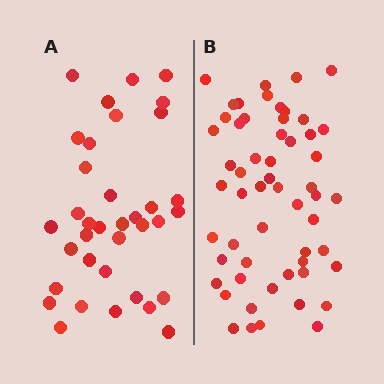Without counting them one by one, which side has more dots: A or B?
Region B (the right region) has more dots.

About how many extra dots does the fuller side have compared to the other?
Region B has approximately 20 more dots than region A.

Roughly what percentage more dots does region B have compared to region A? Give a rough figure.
About 55% more.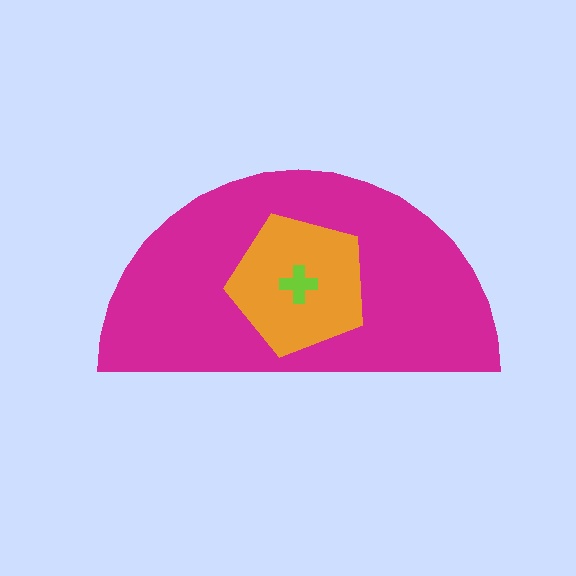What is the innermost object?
The lime cross.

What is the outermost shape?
The magenta semicircle.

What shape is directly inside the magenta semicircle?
The orange pentagon.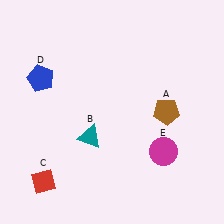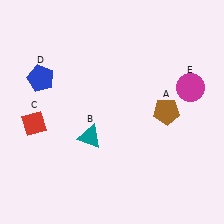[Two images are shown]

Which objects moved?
The objects that moved are: the red diamond (C), the magenta circle (E).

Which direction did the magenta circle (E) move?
The magenta circle (E) moved up.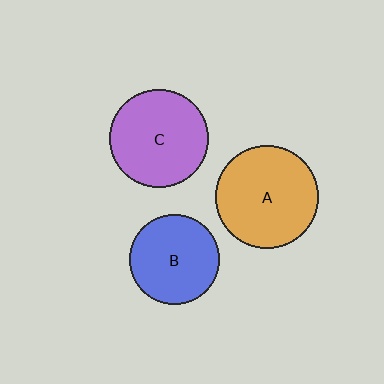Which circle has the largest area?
Circle A (orange).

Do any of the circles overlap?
No, none of the circles overlap.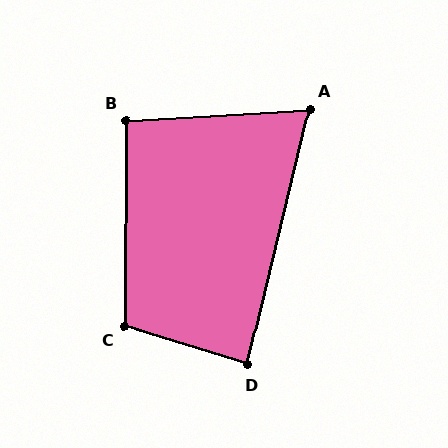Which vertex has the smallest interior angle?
A, at approximately 73 degrees.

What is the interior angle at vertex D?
Approximately 86 degrees (approximately right).